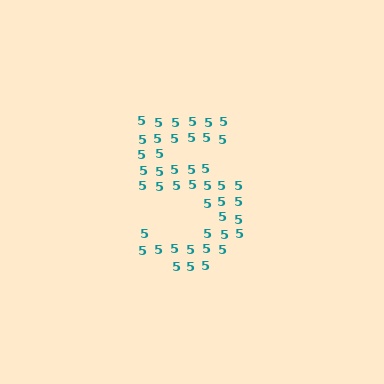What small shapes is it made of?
It is made of small digit 5's.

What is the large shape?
The large shape is the digit 5.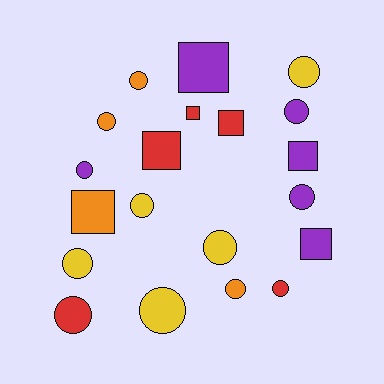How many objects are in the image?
There are 20 objects.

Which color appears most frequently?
Purple, with 6 objects.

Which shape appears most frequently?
Circle, with 13 objects.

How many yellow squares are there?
There are no yellow squares.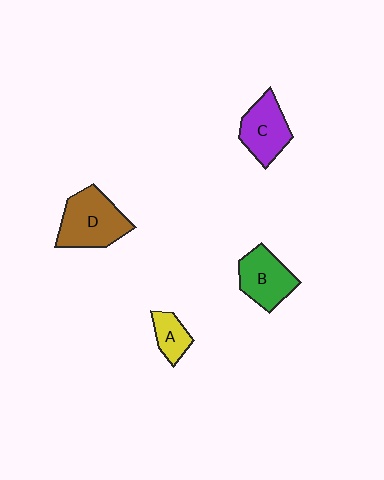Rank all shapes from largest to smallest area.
From largest to smallest: D (brown), B (green), C (purple), A (yellow).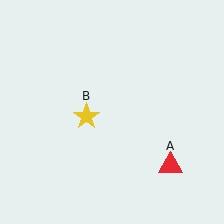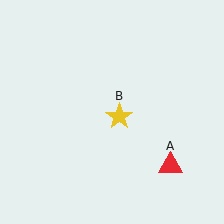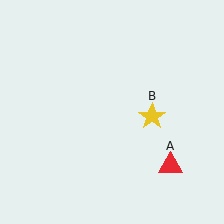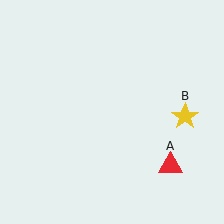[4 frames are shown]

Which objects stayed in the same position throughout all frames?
Red triangle (object A) remained stationary.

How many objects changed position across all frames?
1 object changed position: yellow star (object B).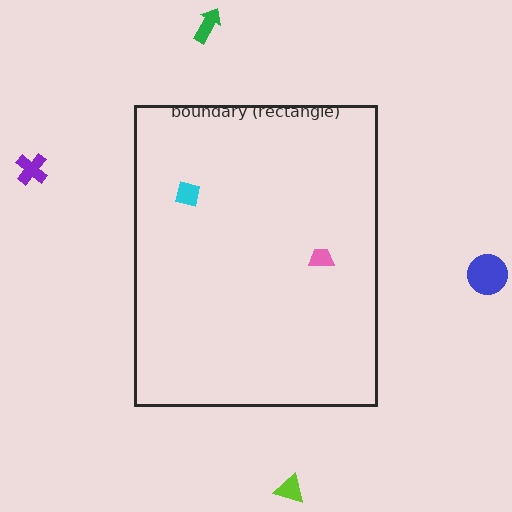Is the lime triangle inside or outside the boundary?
Outside.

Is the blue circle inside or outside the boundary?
Outside.